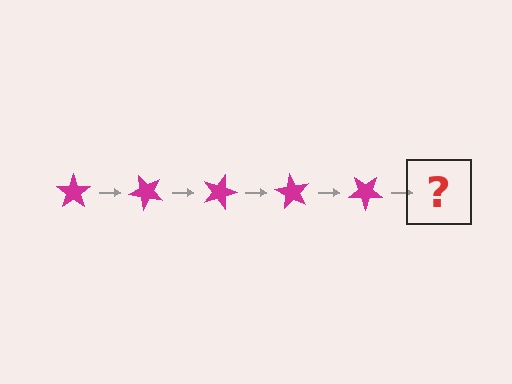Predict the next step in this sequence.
The next step is a magenta star rotated 225 degrees.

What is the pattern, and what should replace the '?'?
The pattern is that the star rotates 45 degrees each step. The '?' should be a magenta star rotated 225 degrees.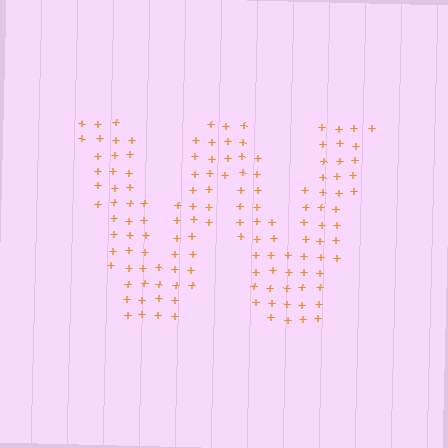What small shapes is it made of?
It is made of small plus signs.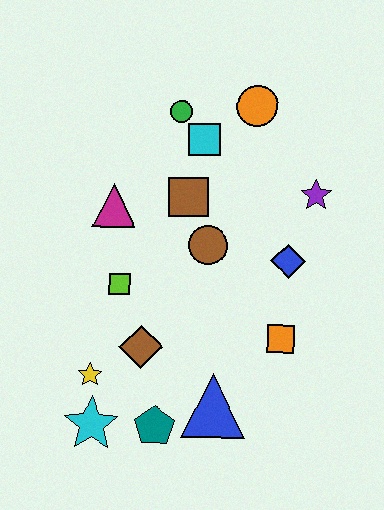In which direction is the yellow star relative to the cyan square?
The yellow star is below the cyan square.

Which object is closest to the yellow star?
The cyan star is closest to the yellow star.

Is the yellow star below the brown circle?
Yes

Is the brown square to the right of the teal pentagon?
Yes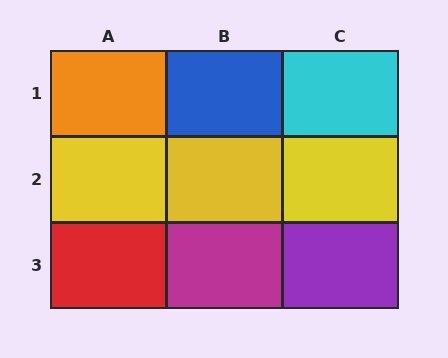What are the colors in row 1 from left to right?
Orange, blue, cyan.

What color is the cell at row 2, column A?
Yellow.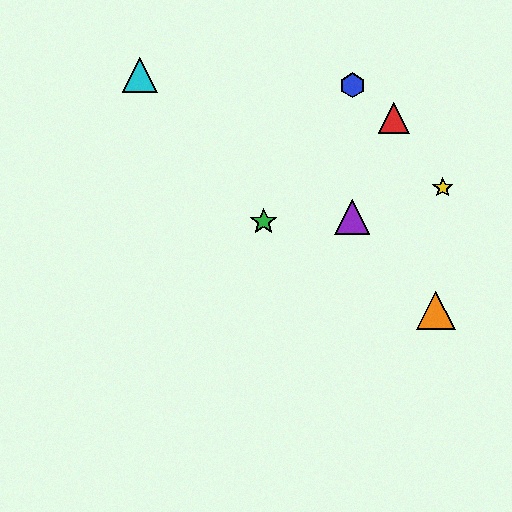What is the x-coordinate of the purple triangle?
The purple triangle is at x≈352.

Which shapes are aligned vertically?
The blue hexagon, the purple triangle are aligned vertically.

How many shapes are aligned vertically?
2 shapes (the blue hexagon, the purple triangle) are aligned vertically.